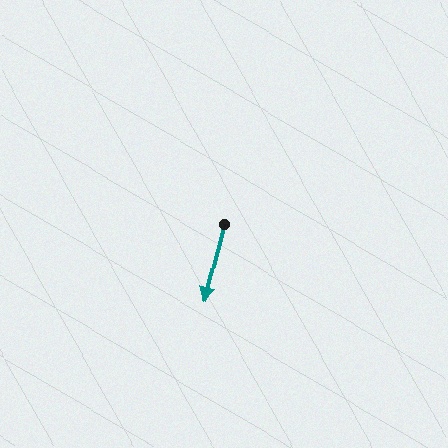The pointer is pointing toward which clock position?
Roughly 6 o'clock.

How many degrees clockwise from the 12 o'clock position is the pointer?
Approximately 194 degrees.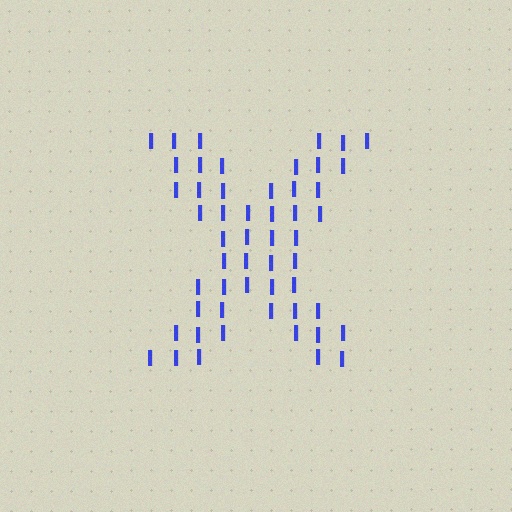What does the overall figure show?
The overall figure shows the letter X.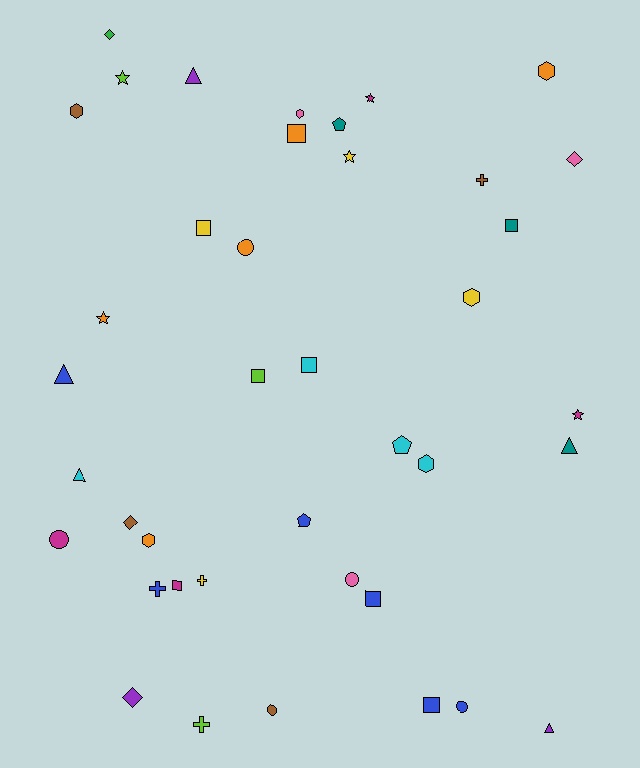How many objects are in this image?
There are 40 objects.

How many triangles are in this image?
There are 5 triangles.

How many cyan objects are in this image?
There are 4 cyan objects.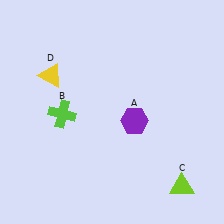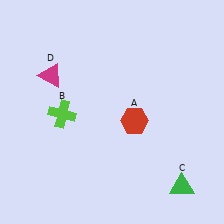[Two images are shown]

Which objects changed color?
A changed from purple to red. C changed from lime to green. D changed from yellow to magenta.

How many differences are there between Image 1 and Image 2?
There are 3 differences between the two images.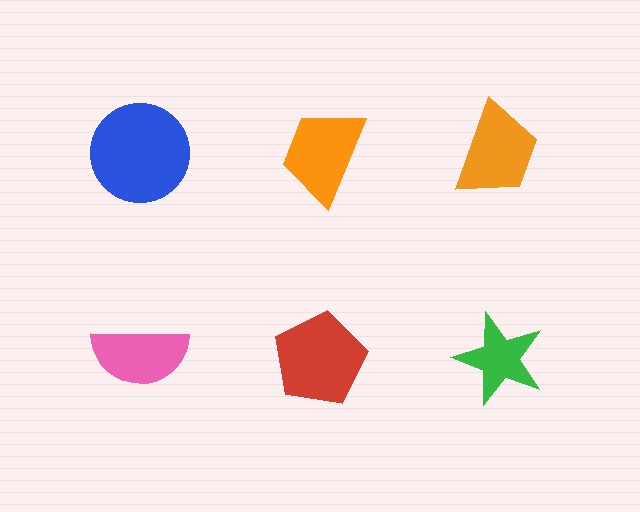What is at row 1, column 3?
An orange trapezoid.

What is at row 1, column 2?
An orange trapezoid.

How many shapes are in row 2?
3 shapes.